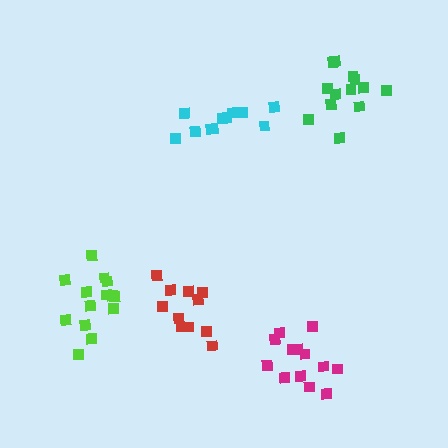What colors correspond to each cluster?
The clusters are colored: green, red, magenta, cyan, lime.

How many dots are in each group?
Group 1: 13 dots, Group 2: 11 dots, Group 3: 14 dots, Group 4: 11 dots, Group 5: 14 dots (63 total).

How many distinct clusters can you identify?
There are 5 distinct clusters.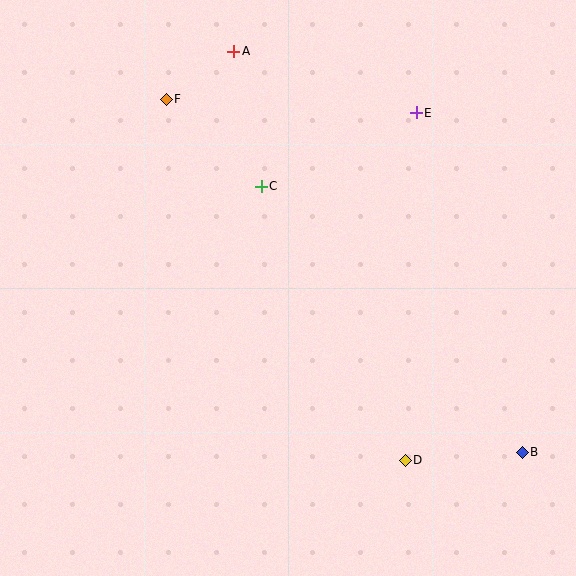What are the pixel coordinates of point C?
Point C is at (261, 186).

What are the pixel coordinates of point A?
Point A is at (234, 51).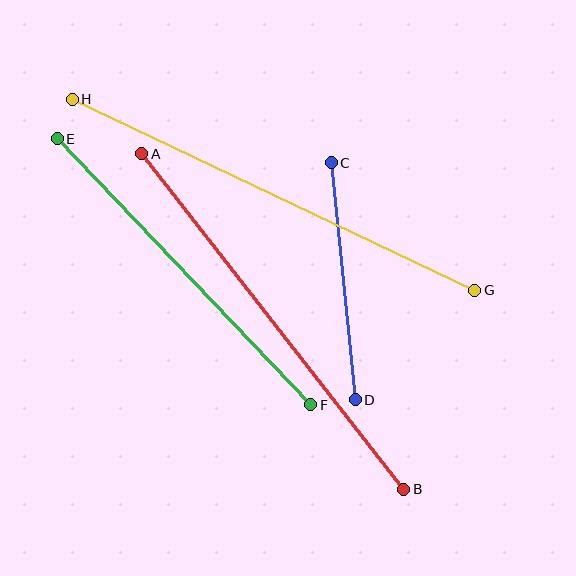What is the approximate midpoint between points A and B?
The midpoint is at approximately (273, 322) pixels.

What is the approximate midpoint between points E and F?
The midpoint is at approximately (184, 272) pixels.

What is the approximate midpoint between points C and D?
The midpoint is at approximately (343, 281) pixels.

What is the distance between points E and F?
The distance is approximately 368 pixels.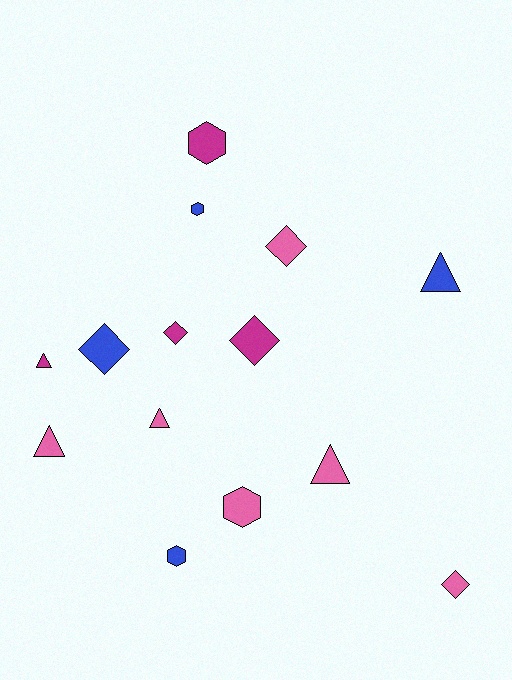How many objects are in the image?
There are 14 objects.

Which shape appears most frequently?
Diamond, with 5 objects.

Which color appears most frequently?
Pink, with 6 objects.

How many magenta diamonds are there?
There are 2 magenta diamonds.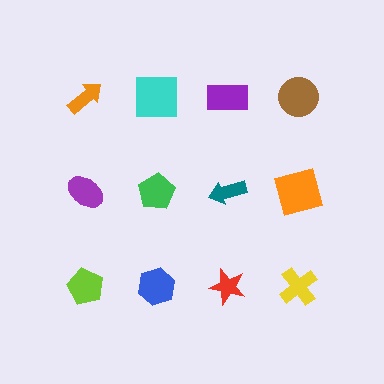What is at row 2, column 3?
A teal arrow.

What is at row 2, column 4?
An orange square.